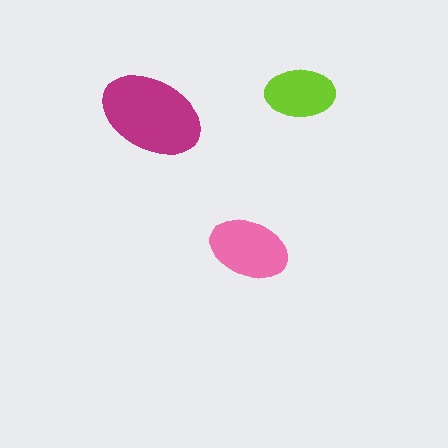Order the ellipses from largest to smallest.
the magenta one, the pink one, the lime one.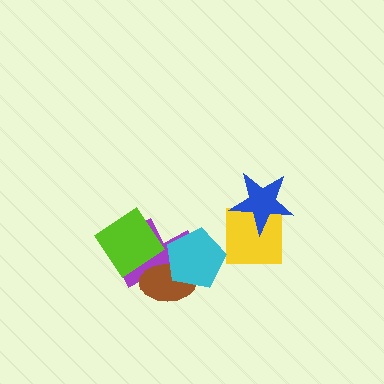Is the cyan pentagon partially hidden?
No, no other shape covers it.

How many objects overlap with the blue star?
1 object overlaps with the blue star.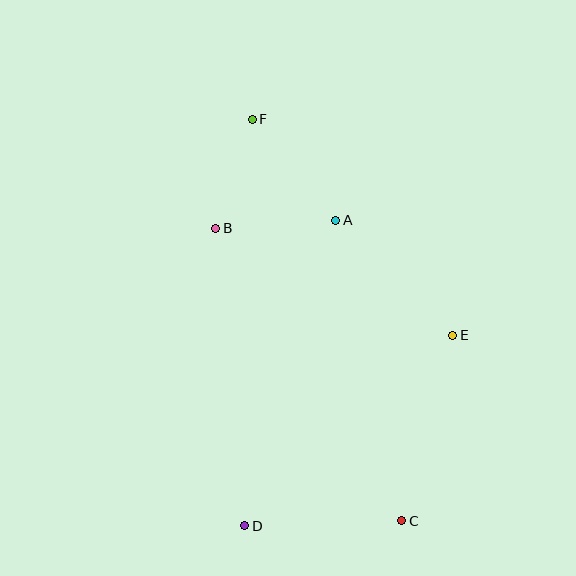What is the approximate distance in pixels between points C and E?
The distance between C and E is approximately 192 pixels.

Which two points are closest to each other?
Points B and F are closest to each other.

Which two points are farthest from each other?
Points C and F are farthest from each other.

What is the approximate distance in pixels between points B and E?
The distance between B and E is approximately 260 pixels.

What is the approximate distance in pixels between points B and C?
The distance between B and C is approximately 347 pixels.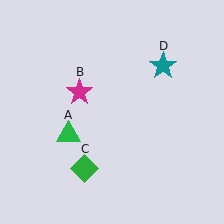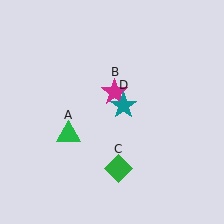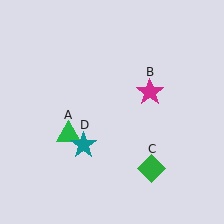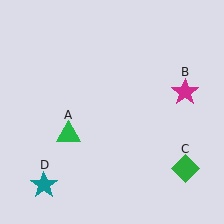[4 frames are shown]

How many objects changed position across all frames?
3 objects changed position: magenta star (object B), green diamond (object C), teal star (object D).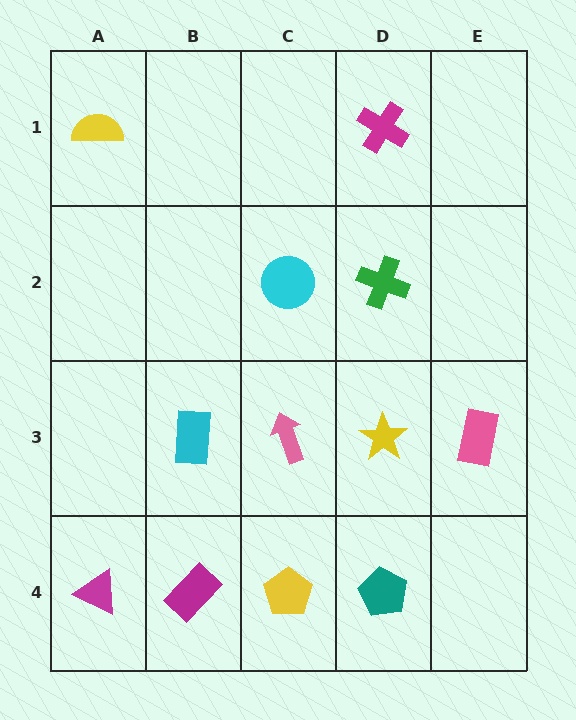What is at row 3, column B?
A cyan rectangle.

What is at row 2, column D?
A green cross.